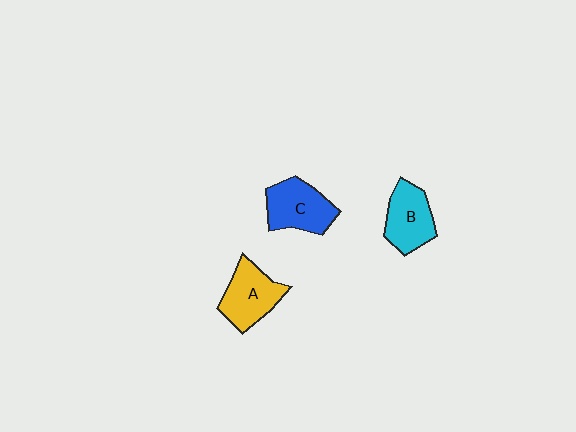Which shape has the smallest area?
Shape B (cyan).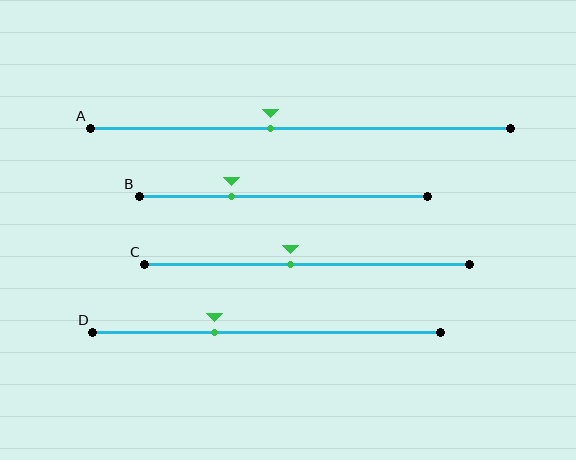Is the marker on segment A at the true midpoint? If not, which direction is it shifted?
No, the marker on segment A is shifted to the left by about 7% of the segment length.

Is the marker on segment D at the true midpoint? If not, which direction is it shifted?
No, the marker on segment D is shifted to the left by about 15% of the segment length.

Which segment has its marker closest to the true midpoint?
Segment C has its marker closest to the true midpoint.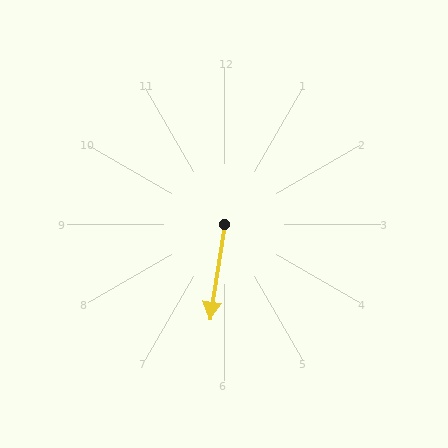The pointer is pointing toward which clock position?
Roughly 6 o'clock.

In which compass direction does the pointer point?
South.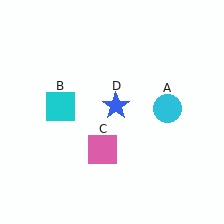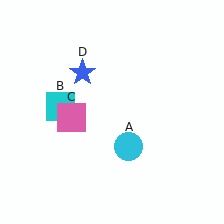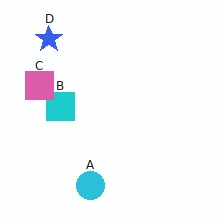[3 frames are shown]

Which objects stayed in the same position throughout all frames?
Cyan square (object B) remained stationary.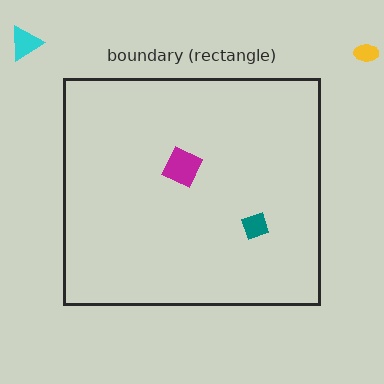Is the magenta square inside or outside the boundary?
Inside.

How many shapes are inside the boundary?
2 inside, 2 outside.